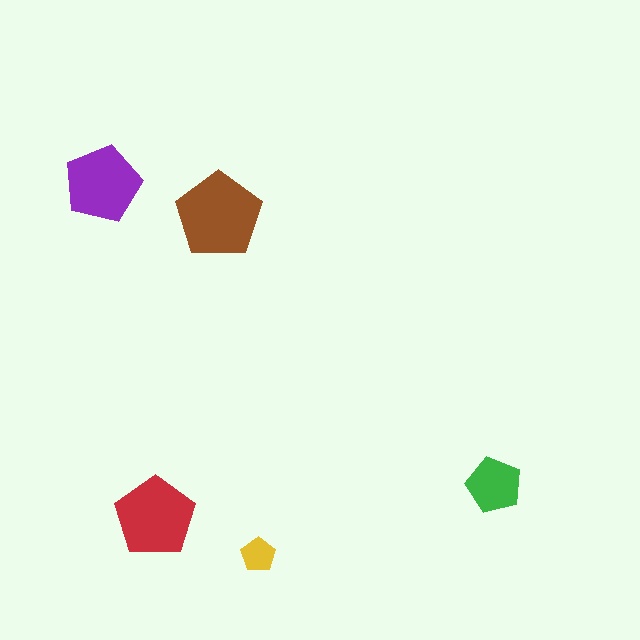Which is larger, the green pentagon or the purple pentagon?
The purple one.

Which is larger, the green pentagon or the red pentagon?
The red one.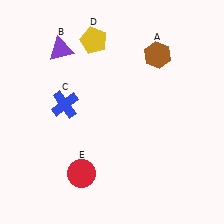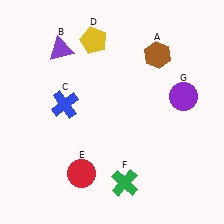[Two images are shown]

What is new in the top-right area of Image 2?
A purple circle (G) was added in the top-right area of Image 2.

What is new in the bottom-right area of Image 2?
A green cross (F) was added in the bottom-right area of Image 2.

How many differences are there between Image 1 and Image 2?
There are 2 differences between the two images.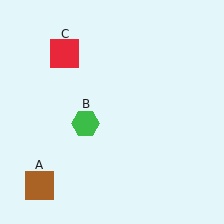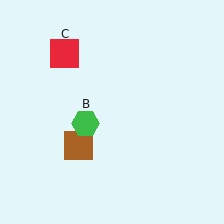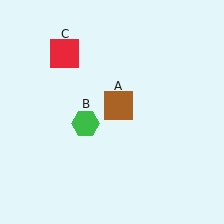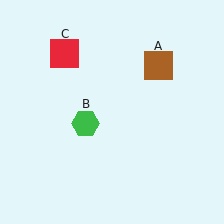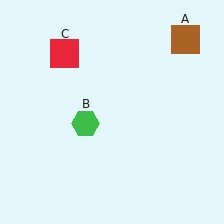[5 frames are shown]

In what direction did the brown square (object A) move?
The brown square (object A) moved up and to the right.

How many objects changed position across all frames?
1 object changed position: brown square (object A).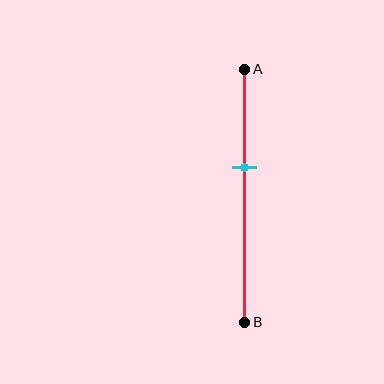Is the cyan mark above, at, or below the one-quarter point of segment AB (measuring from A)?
The cyan mark is below the one-quarter point of segment AB.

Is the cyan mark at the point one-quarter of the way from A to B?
No, the mark is at about 40% from A, not at the 25% one-quarter point.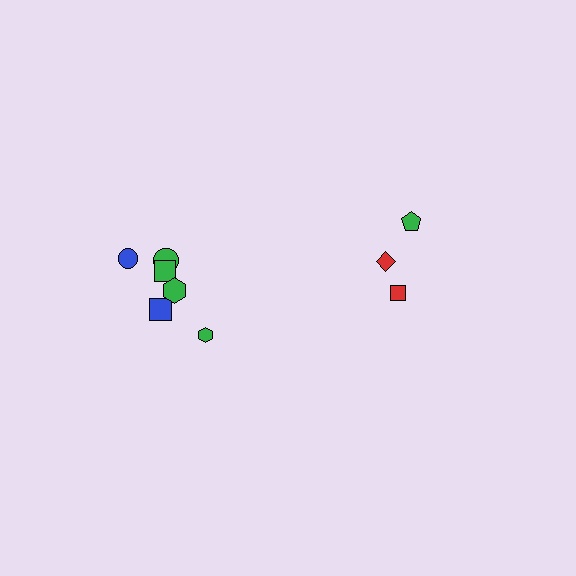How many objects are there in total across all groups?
There are 9 objects.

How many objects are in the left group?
There are 6 objects.